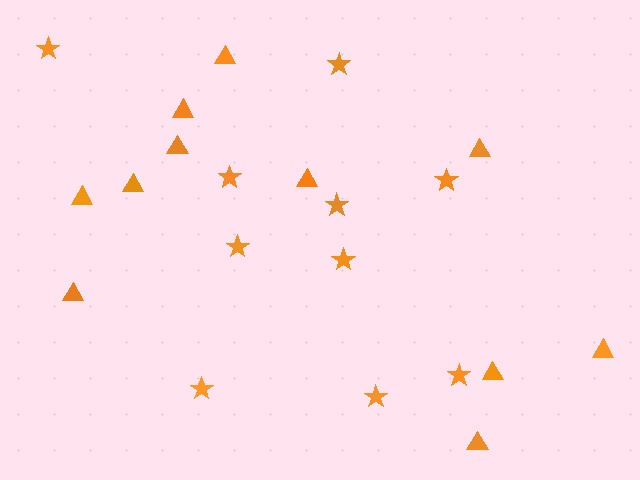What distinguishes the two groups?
There are 2 groups: one group of triangles (11) and one group of stars (10).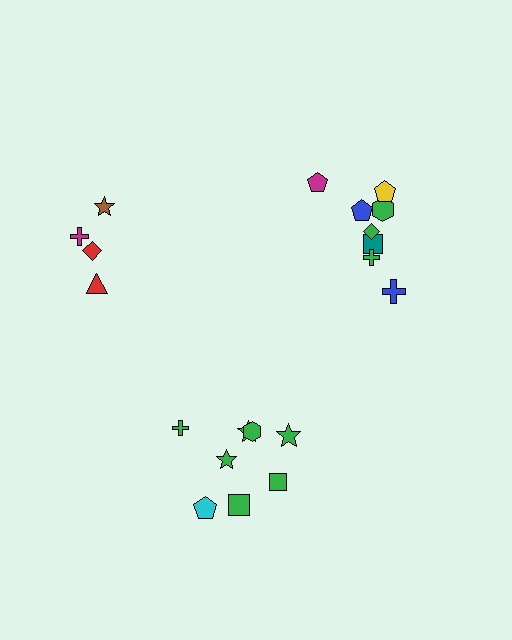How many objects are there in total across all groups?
There are 20 objects.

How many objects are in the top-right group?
There are 8 objects.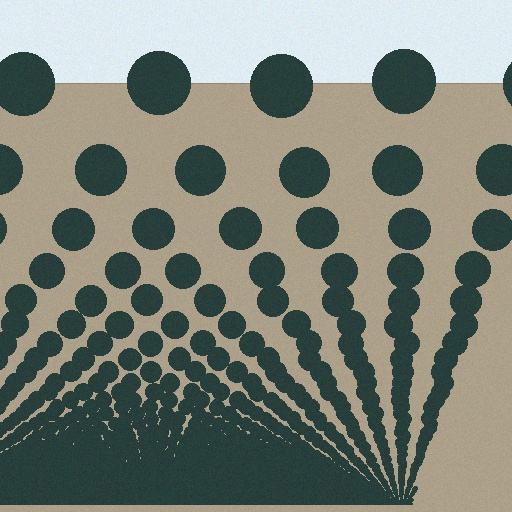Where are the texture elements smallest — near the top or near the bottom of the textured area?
Near the bottom.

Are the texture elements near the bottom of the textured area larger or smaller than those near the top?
Smaller. The gradient is inverted — elements near the bottom are smaller and denser.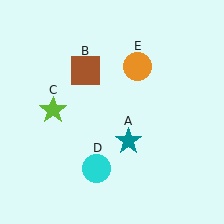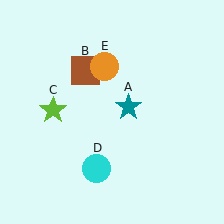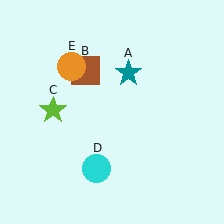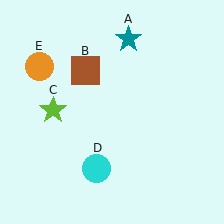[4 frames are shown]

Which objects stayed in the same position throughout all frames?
Brown square (object B) and lime star (object C) and cyan circle (object D) remained stationary.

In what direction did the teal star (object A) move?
The teal star (object A) moved up.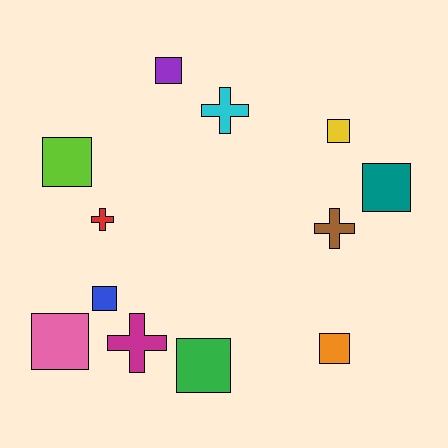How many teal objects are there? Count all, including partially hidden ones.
There is 1 teal object.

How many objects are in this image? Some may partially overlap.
There are 12 objects.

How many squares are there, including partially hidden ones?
There are 8 squares.